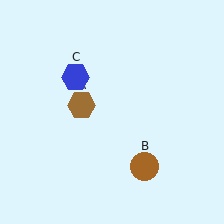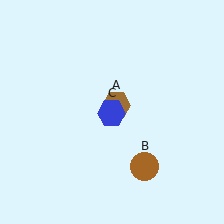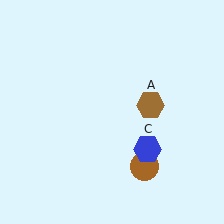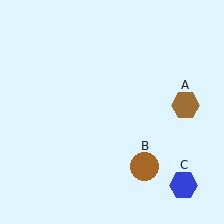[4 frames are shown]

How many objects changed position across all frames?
2 objects changed position: brown hexagon (object A), blue hexagon (object C).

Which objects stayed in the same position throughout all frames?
Brown circle (object B) remained stationary.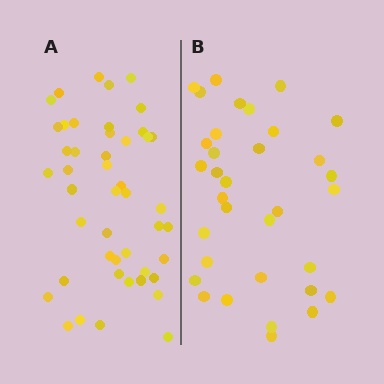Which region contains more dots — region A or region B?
Region A (the left region) has more dots.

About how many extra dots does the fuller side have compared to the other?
Region A has roughly 12 or so more dots than region B.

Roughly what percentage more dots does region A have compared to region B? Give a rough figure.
About 35% more.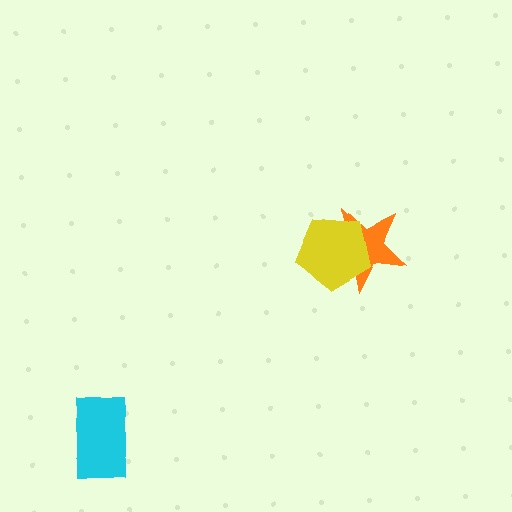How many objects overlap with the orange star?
1 object overlaps with the orange star.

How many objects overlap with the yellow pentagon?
1 object overlaps with the yellow pentagon.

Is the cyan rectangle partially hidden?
No, no other shape covers it.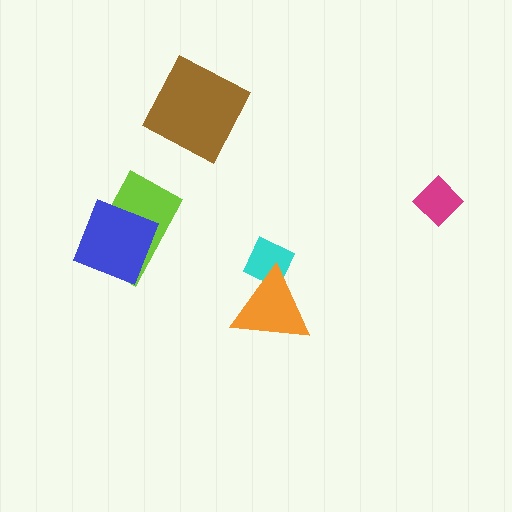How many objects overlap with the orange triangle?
1 object overlaps with the orange triangle.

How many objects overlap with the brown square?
0 objects overlap with the brown square.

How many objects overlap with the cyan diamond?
1 object overlaps with the cyan diamond.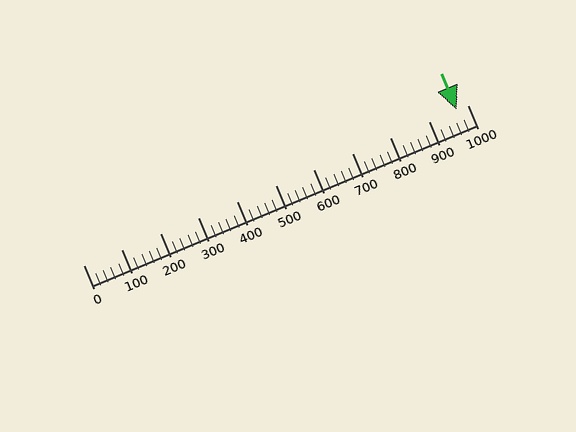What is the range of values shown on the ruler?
The ruler shows values from 0 to 1000.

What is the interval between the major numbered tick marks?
The major tick marks are spaced 100 units apart.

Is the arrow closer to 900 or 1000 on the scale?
The arrow is closer to 1000.